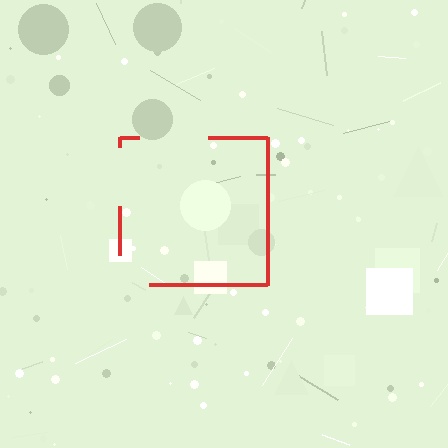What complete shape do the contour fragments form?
The contour fragments form a square.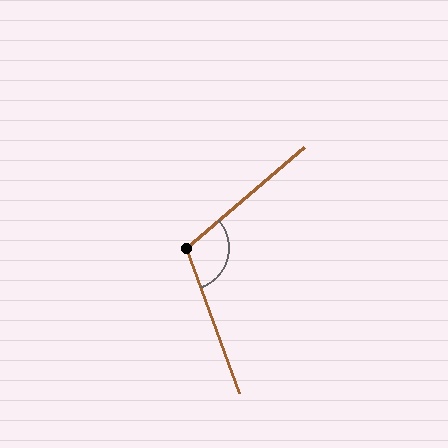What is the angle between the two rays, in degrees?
Approximately 111 degrees.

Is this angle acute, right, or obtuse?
It is obtuse.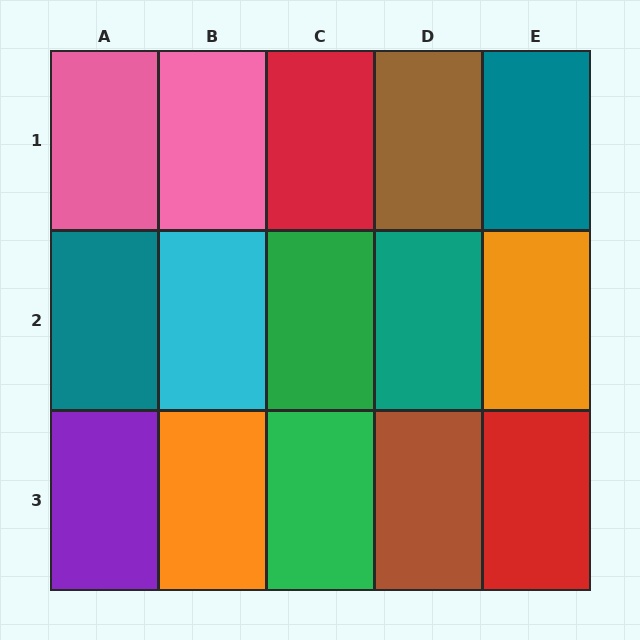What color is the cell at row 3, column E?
Red.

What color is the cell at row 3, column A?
Purple.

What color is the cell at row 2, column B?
Cyan.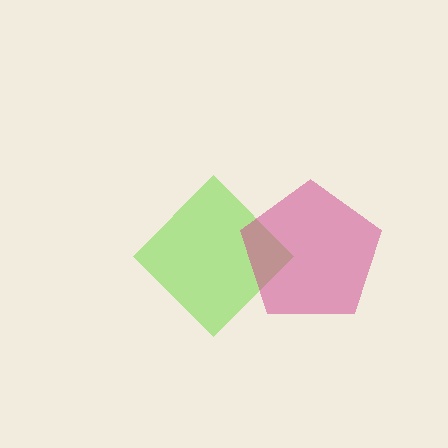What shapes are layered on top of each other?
The layered shapes are: a lime diamond, a magenta pentagon.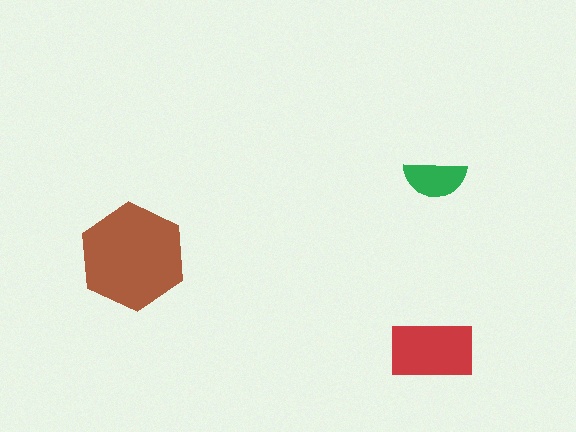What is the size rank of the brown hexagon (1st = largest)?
1st.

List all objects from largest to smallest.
The brown hexagon, the red rectangle, the green semicircle.